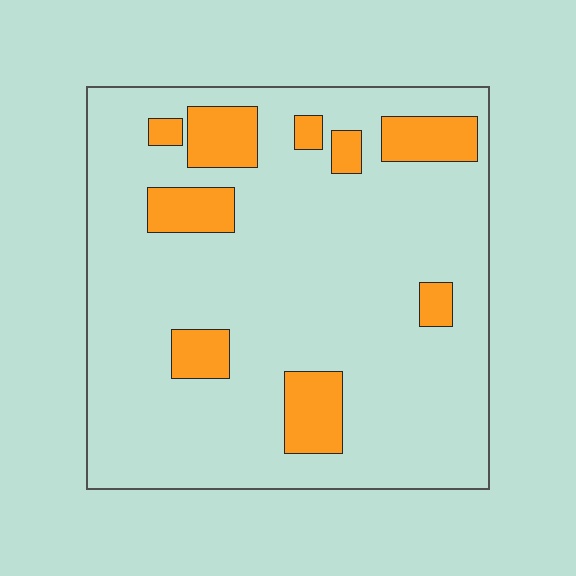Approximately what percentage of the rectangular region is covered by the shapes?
Approximately 15%.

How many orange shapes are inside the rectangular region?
9.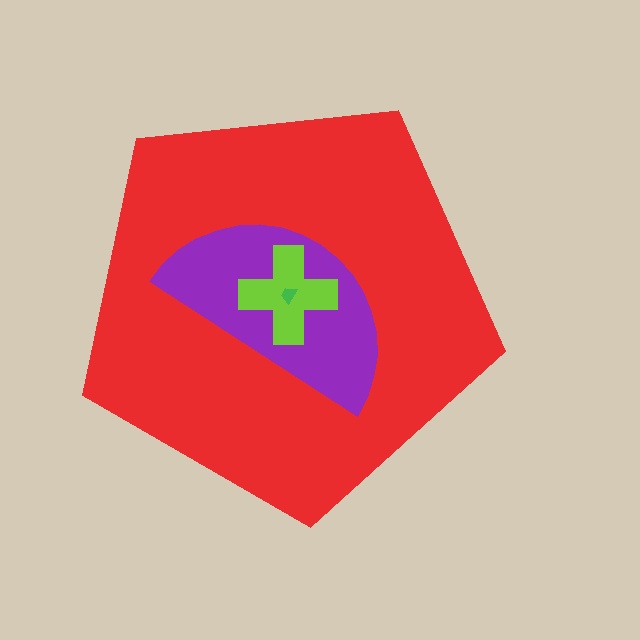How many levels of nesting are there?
4.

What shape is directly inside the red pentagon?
The purple semicircle.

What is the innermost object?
The green trapezoid.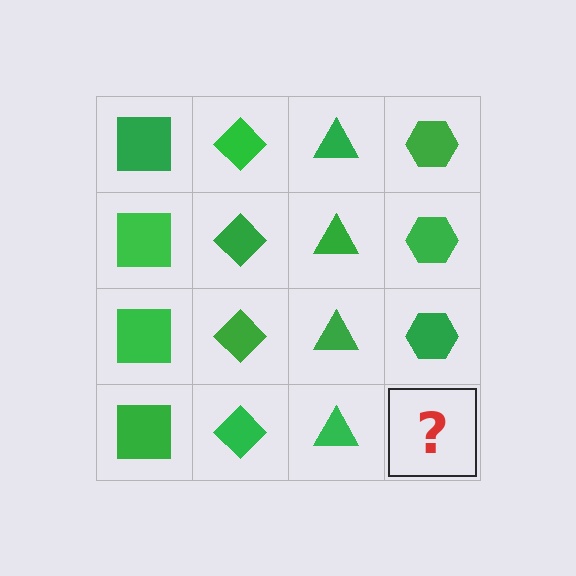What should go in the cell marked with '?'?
The missing cell should contain a green hexagon.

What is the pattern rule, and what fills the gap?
The rule is that each column has a consistent shape. The gap should be filled with a green hexagon.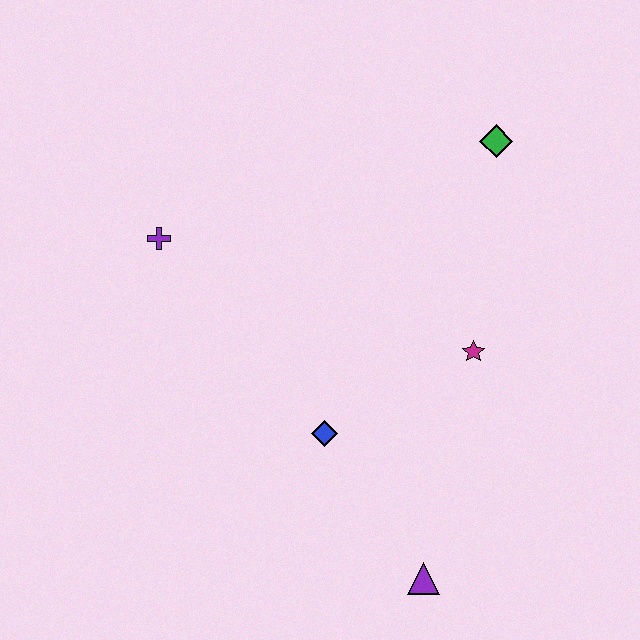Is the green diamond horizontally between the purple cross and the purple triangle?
No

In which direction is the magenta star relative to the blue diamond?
The magenta star is to the right of the blue diamond.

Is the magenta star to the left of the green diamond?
Yes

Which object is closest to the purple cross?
The blue diamond is closest to the purple cross.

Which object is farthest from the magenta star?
The purple cross is farthest from the magenta star.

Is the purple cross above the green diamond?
No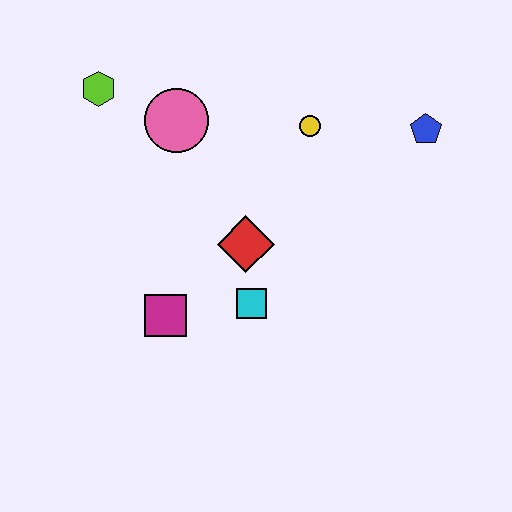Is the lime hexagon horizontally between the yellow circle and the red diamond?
No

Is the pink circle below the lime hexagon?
Yes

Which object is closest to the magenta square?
The cyan square is closest to the magenta square.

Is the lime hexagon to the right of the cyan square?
No